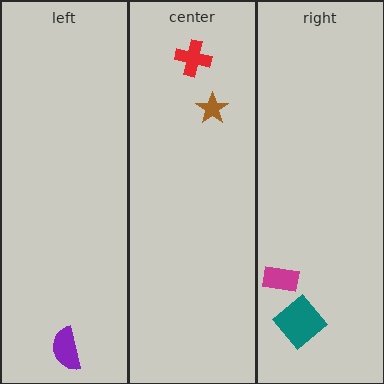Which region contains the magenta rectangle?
The right region.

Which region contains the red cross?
The center region.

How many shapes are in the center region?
2.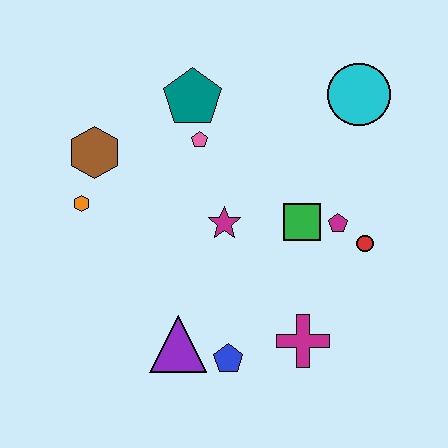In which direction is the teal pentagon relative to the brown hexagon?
The teal pentagon is to the right of the brown hexagon.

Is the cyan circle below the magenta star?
No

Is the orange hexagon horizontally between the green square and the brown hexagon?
No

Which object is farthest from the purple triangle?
The cyan circle is farthest from the purple triangle.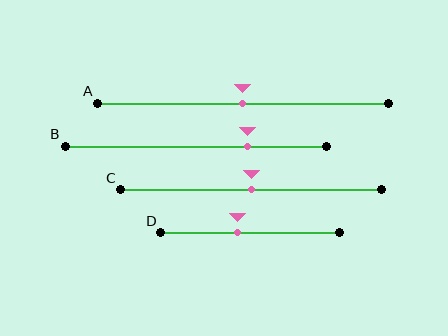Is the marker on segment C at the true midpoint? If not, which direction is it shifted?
Yes, the marker on segment C is at the true midpoint.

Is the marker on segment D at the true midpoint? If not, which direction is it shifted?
No, the marker on segment D is shifted to the left by about 7% of the segment length.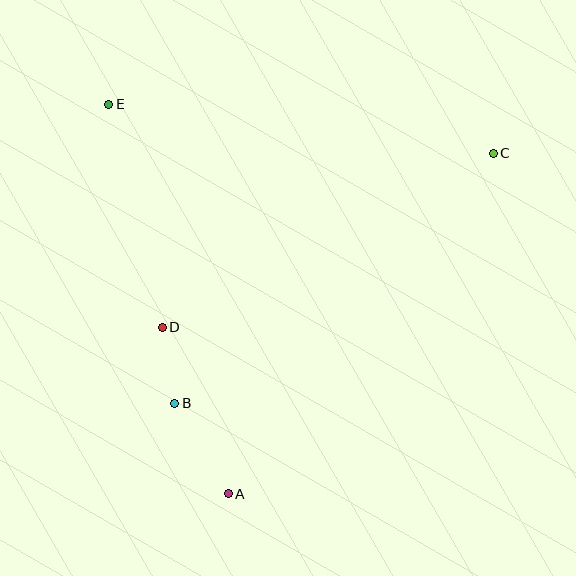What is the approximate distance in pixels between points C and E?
The distance between C and E is approximately 387 pixels.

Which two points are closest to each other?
Points B and D are closest to each other.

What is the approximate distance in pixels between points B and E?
The distance between B and E is approximately 306 pixels.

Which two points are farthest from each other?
Points A and C are farthest from each other.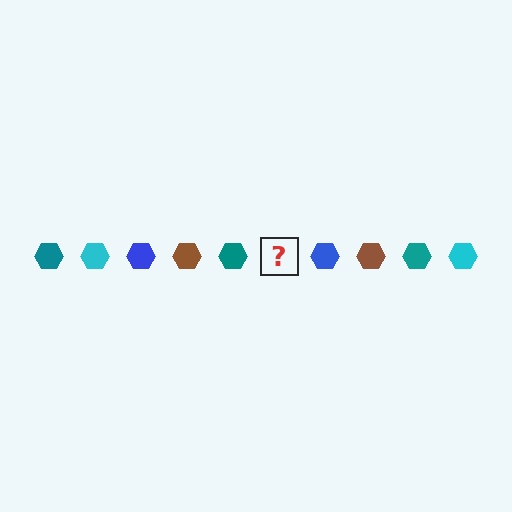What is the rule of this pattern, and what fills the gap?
The rule is that the pattern cycles through teal, cyan, blue, brown hexagons. The gap should be filled with a cyan hexagon.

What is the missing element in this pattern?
The missing element is a cyan hexagon.